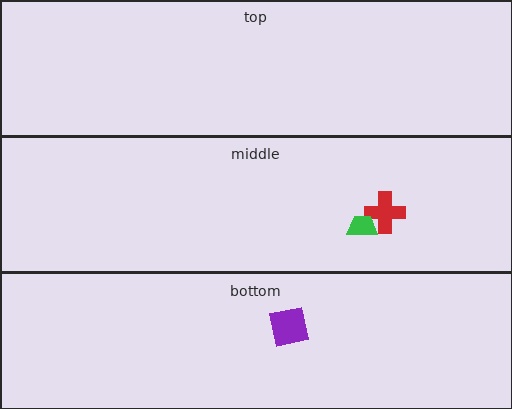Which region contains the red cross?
The middle region.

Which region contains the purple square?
The bottom region.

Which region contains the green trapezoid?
The middle region.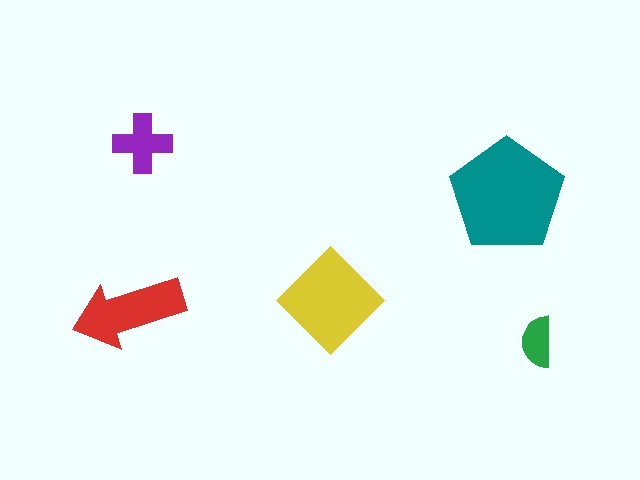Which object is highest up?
The purple cross is topmost.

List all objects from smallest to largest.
The green semicircle, the purple cross, the red arrow, the yellow diamond, the teal pentagon.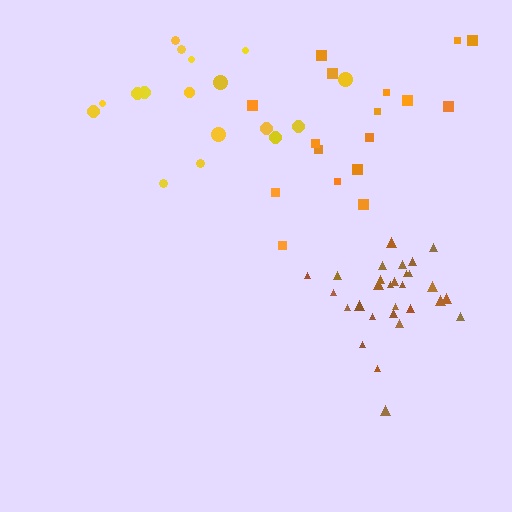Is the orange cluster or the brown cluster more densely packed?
Brown.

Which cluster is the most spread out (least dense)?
Orange.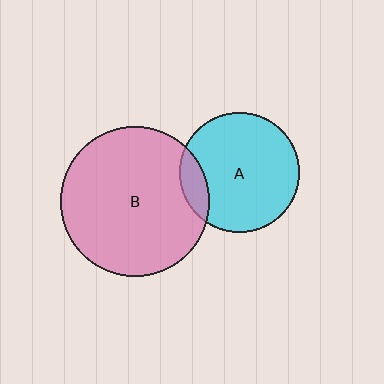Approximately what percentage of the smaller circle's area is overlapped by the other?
Approximately 15%.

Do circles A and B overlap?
Yes.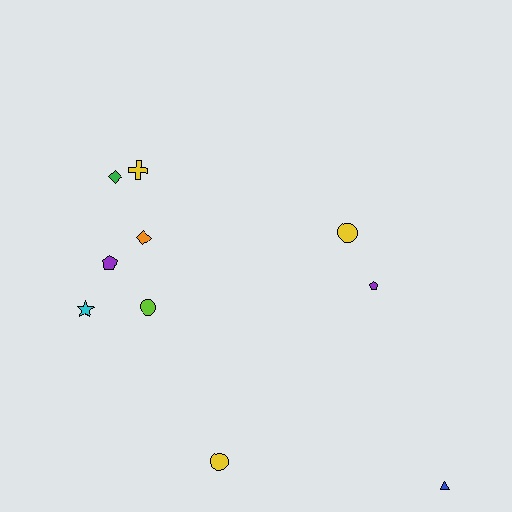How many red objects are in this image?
There are no red objects.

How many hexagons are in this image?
There are no hexagons.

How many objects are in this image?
There are 10 objects.